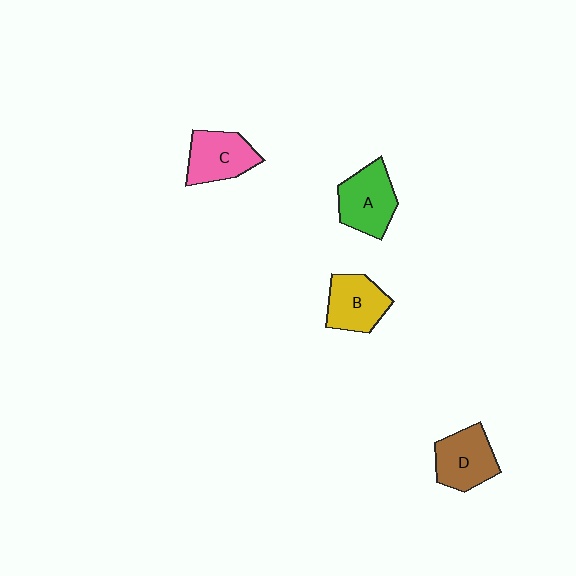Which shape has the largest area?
Shape A (green).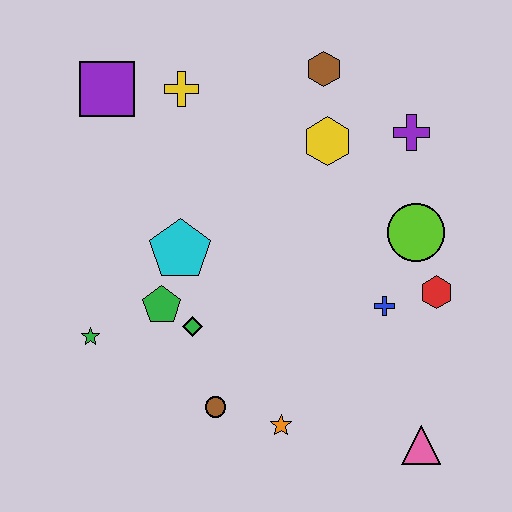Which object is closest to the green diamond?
The green pentagon is closest to the green diamond.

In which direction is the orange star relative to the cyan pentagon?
The orange star is below the cyan pentagon.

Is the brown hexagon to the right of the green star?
Yes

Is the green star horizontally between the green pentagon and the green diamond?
No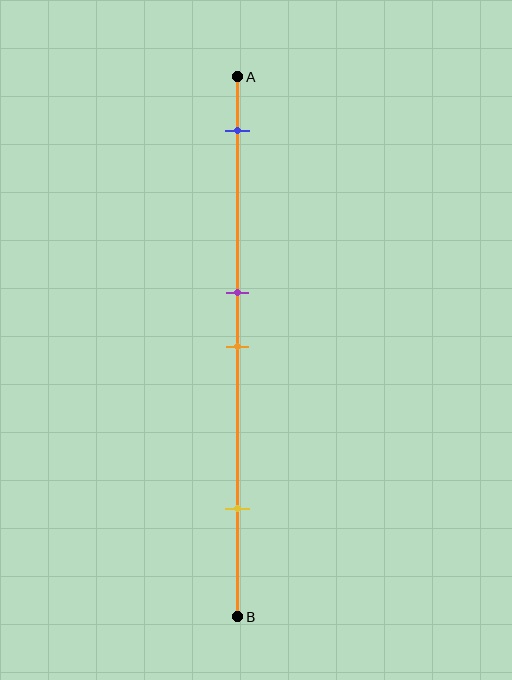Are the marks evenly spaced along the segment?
No, the marks are not evenly spaced.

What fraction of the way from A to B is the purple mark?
The purple mark is approximately 40% (0.4) of the way from A to B.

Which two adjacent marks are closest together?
The purple and orange marks are the closest adjacent pair.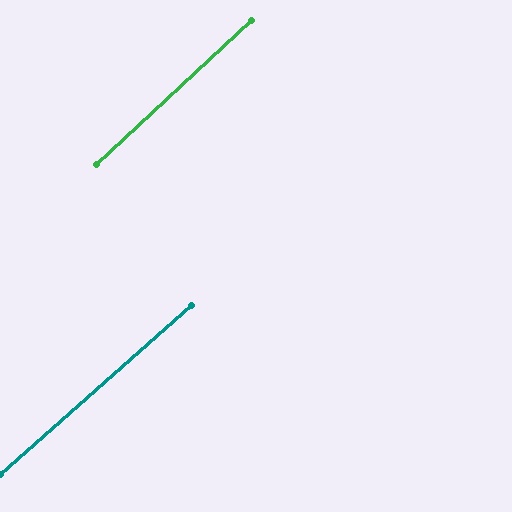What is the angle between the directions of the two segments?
Approximately 1 degree.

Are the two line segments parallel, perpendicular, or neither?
Parallel — their directions differ by only 1.4°.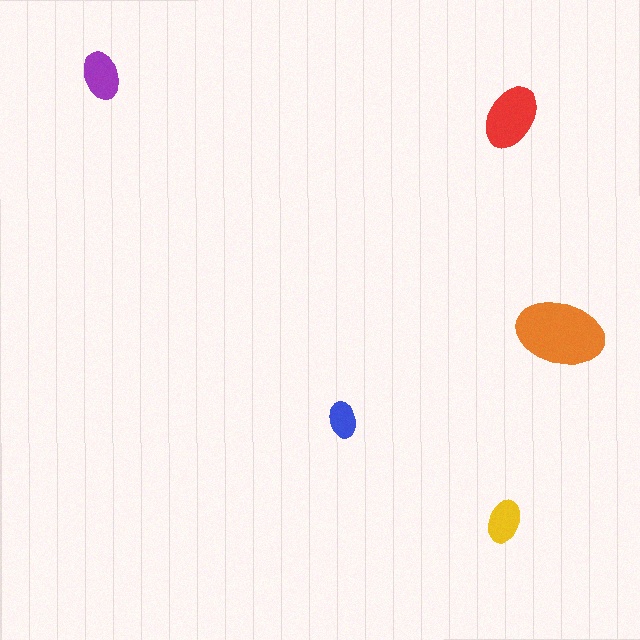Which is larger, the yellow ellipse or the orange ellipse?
The orange one.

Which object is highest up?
The purple ellipse is topmost.